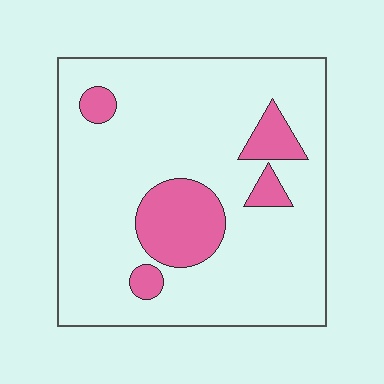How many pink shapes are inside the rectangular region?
5.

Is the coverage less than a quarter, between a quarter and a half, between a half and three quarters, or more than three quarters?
Less than a quarter.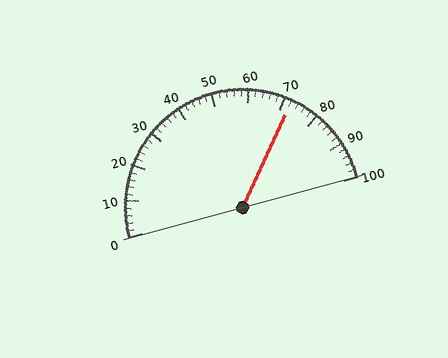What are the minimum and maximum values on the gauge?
The gauge ranges from 0 to 100.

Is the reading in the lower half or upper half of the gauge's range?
The reading is in the upper half of the range (0 to 100).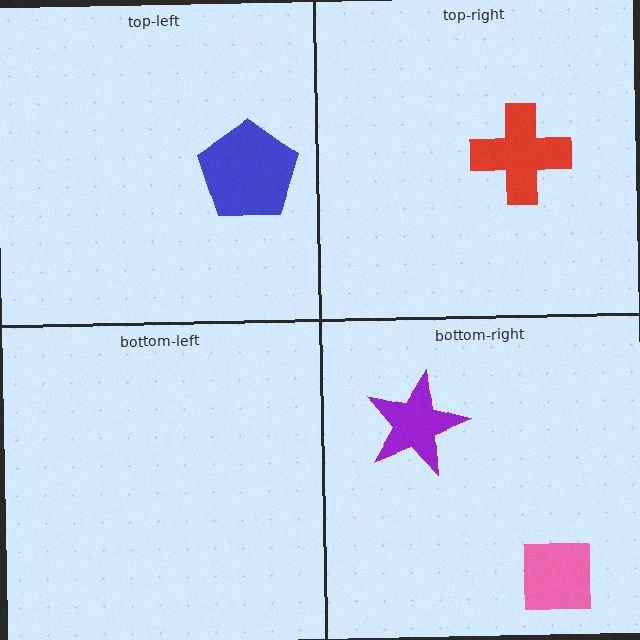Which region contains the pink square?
The bottom-right region.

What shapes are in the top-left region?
The blue pentagon.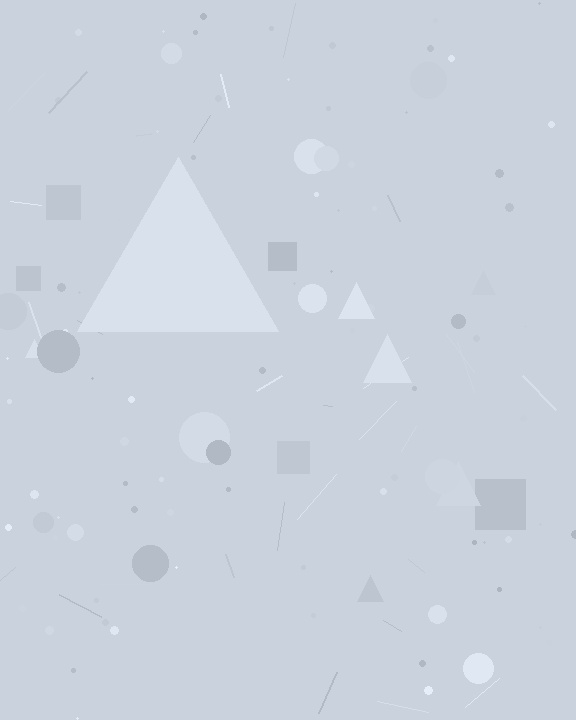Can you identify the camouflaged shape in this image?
The camouflaged shape is a triangle.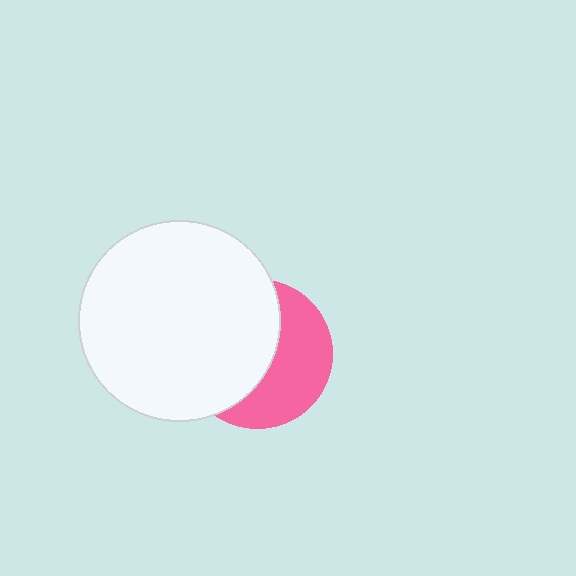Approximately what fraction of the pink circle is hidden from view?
Roughly 55% of the pink circle is hidden behind the white circle.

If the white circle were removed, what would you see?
You would see the complete pink circle.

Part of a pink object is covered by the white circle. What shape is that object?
It is a circle.